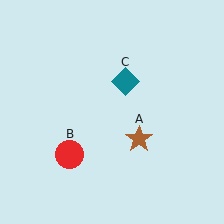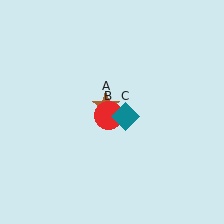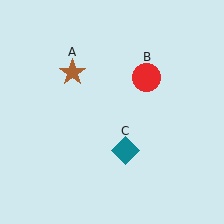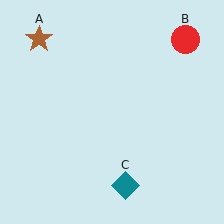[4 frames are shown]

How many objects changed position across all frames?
3 objects changed position: brown star (object A), red circle (object B), teal diamond (object C).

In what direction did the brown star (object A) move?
The brown star (object A) moved up and to the left.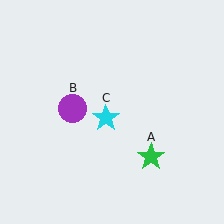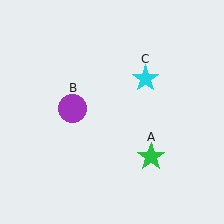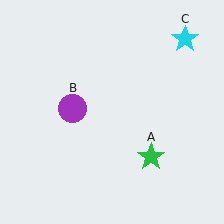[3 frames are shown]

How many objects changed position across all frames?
1 object changed position: cyan star (object C).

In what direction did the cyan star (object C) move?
The cyan star (object C) moved up and to the right.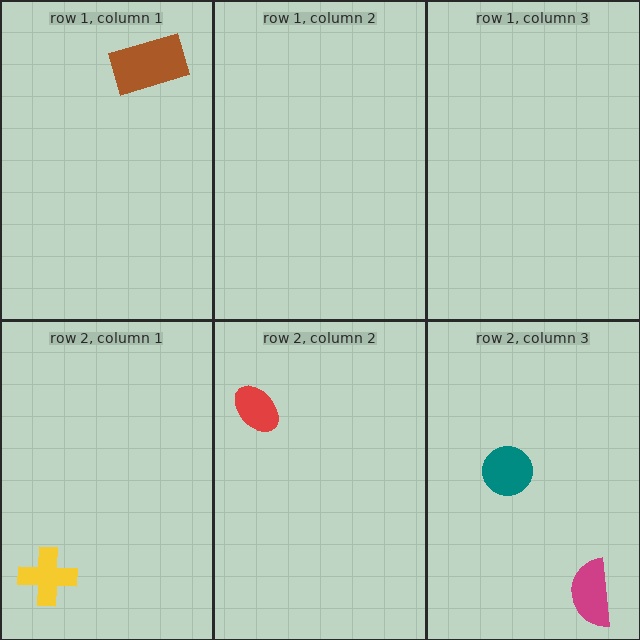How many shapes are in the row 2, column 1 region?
1.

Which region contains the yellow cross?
The row 2, column 1 region.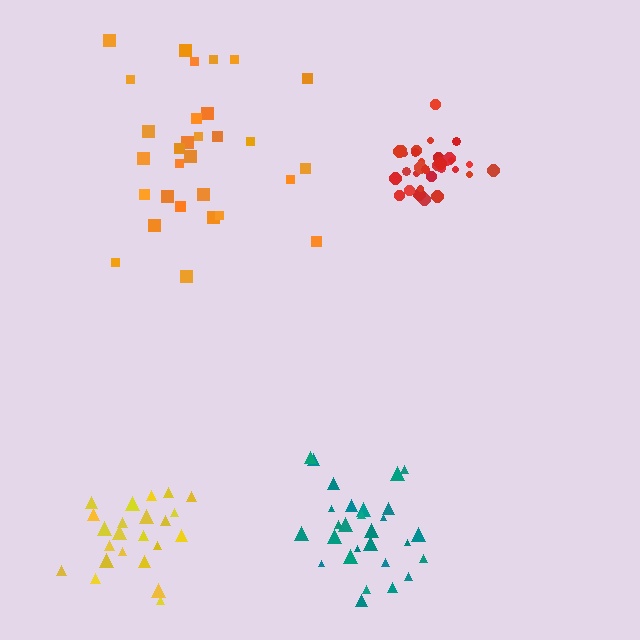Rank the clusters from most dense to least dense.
red, yellow, teal, orange.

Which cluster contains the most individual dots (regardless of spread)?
Red (33).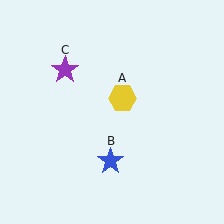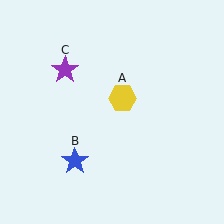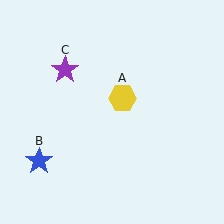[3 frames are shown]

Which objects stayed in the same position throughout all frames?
Yellow hexagon (object A) and purple star (object C) remained stationary.